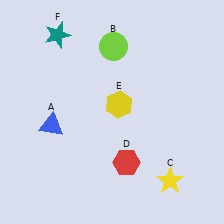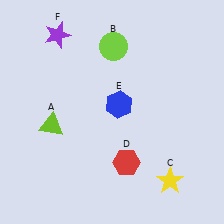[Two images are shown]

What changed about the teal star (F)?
In Image 1, F is teal. In Image 2, it changed to purple.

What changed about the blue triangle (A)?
In Image 1, A is blue. In Image 2, it changed to lime.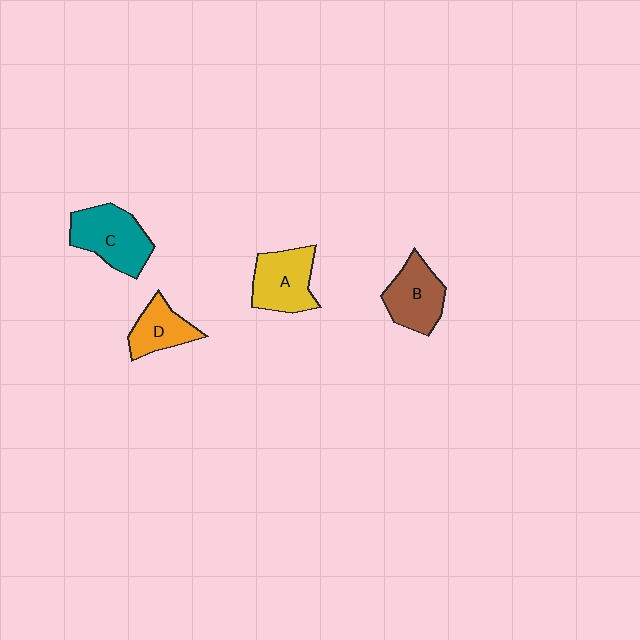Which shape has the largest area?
Shape C (teal).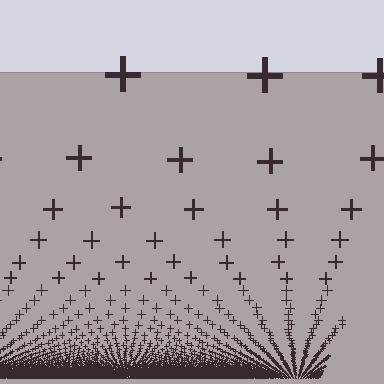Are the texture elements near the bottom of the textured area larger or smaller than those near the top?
Smaller. The gradient is inverted — elements near the bottom are smaller and denser.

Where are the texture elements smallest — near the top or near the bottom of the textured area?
Near the bottom.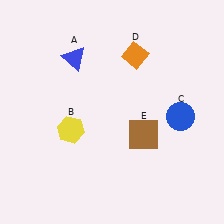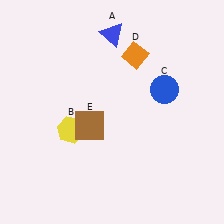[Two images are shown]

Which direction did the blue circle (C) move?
The blue circle (C) moved up.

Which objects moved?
The objects that moved are: the blue triangle (A), the blue circle (C), the brown square (E).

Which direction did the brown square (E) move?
The brown square (E) moved left.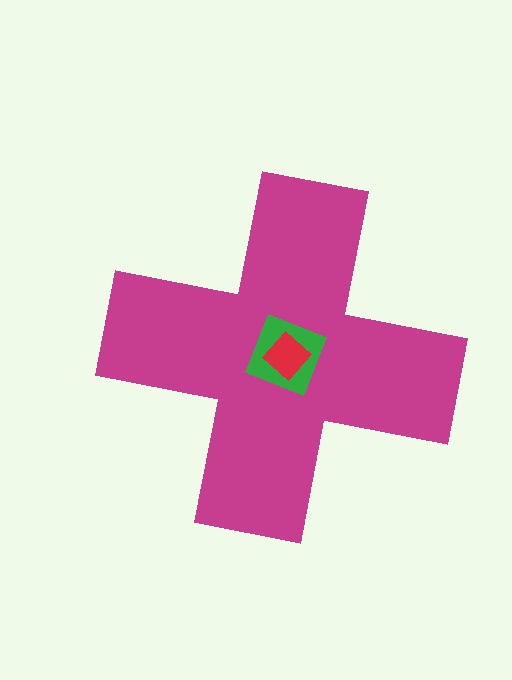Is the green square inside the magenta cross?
Yes.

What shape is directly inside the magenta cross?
The green square.